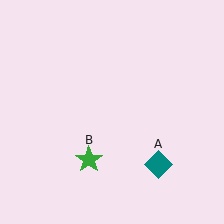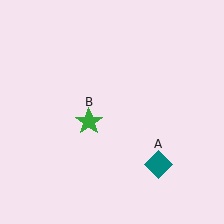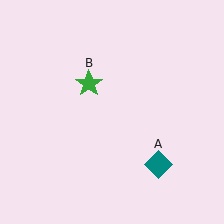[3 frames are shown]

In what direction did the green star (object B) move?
The green star (object B) moved up.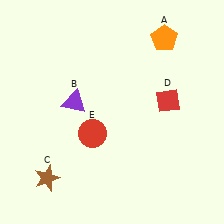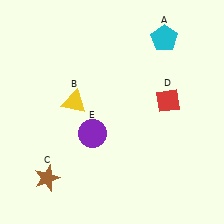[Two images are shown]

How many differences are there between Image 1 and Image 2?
There are 3 differences between the two images.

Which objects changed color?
A changed from orange to cyan. B changed from purple to yellow. E changed from red to purple.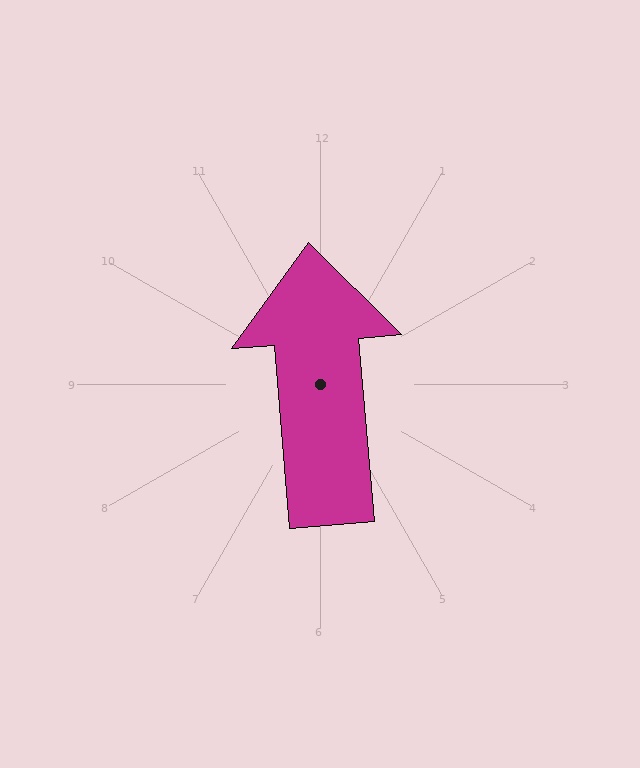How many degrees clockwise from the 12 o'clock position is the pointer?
Approximately 355 degrees.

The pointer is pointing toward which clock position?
Roughly 12 o'clock.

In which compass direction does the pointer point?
North.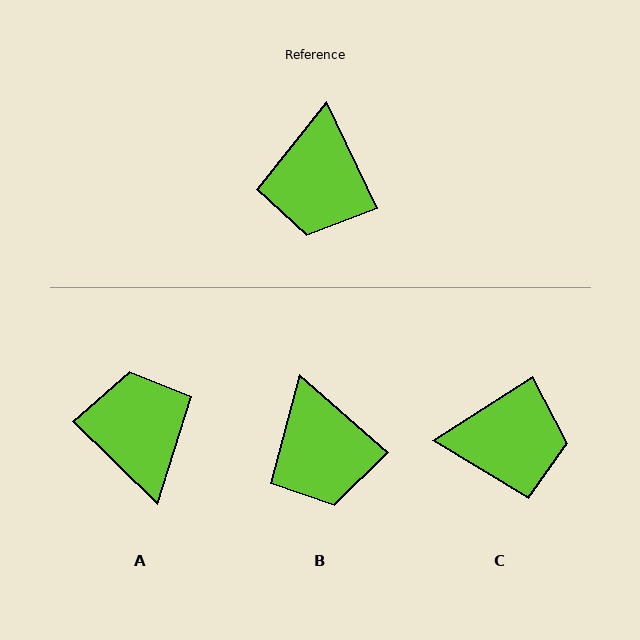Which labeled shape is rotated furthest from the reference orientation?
A, about 159 degrees away.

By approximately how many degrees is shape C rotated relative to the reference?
Approximately 97 degrees counter-clockwise.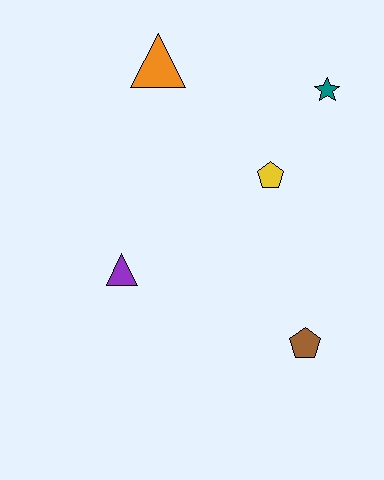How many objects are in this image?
There are 5 objects.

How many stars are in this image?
There is 1 star.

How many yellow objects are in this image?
There is 1 yellow object.